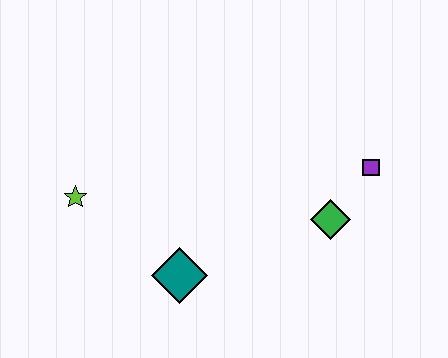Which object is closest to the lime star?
The teal diamond is closest to the lime star.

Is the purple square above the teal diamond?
Yes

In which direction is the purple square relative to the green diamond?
The purple square is above the green diamond.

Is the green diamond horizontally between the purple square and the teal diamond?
Yes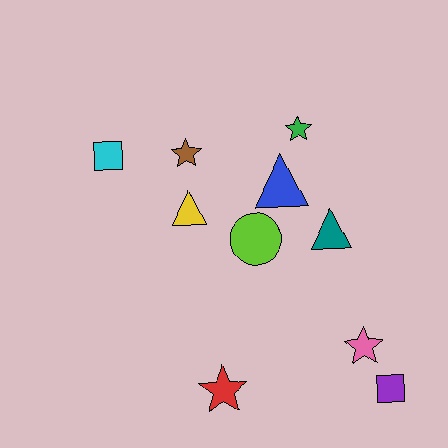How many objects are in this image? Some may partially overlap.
There are 10 objects.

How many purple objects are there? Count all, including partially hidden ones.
There is 1 purple object.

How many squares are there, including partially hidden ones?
There are 2 squares.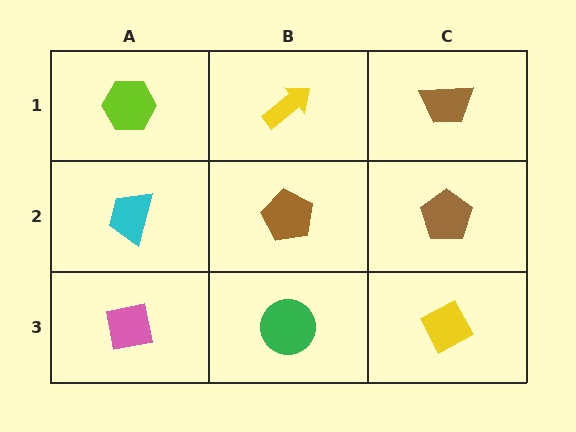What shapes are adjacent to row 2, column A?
A lime hexagon (row 1, column A), a pink square (row 3, column A), a brown pentagon (row 2, column B).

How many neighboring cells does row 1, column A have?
2.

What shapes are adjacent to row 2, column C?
A brown trapezoid (row 1, column C), a yellow diamond (row 3, column C), a brown pentagon (row 2, column B).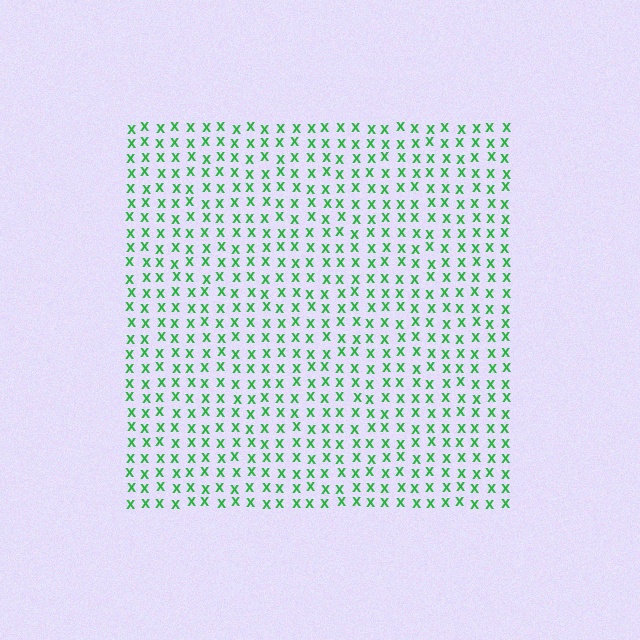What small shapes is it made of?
It is made of small letter X's.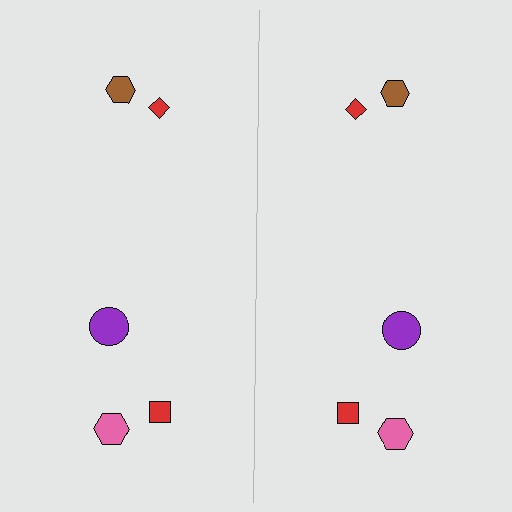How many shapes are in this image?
There are 10 shapes in this image.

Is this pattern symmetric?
Yes, this pattern has bilateral (reflection) symmetry.